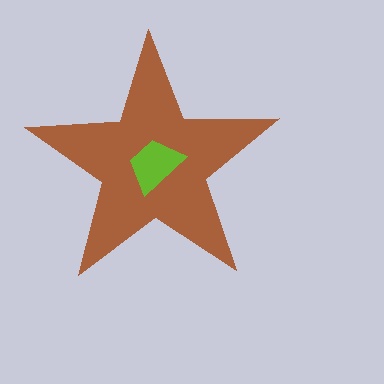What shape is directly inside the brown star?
The lime trapezoid.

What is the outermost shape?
The brown star.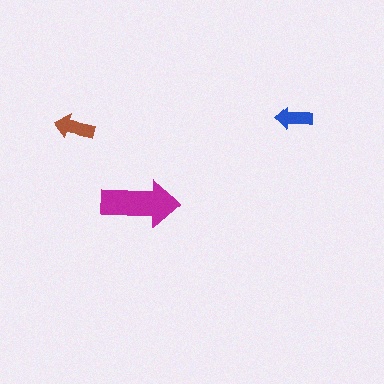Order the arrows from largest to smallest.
the magenta one, the brown one, the blue one.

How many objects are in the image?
There are 3 objects in the image.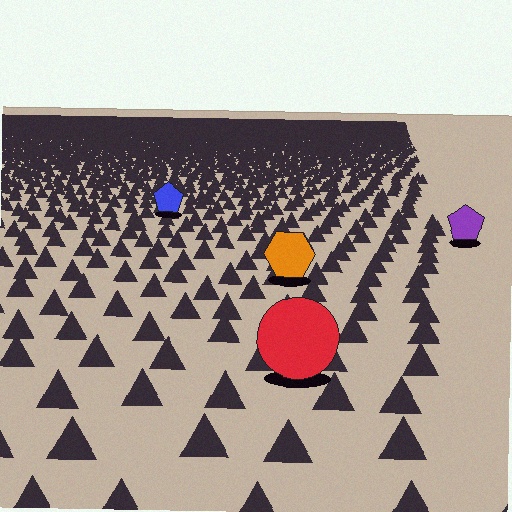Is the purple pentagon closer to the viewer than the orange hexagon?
No. The orange hexagon is closer — you can tell from the texture gradient: the ground texture is coarser near it.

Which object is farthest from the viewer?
The blue pentagon is farthest from the viewer. It appears smaller and the ground texture around it is denser.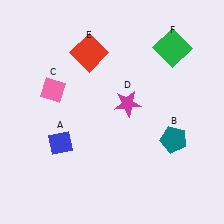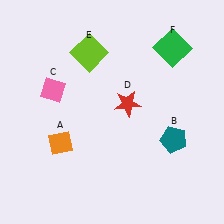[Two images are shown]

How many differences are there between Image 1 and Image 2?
There are 3 differences between the two images.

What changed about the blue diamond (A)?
In Image 1, A is blue. In Image 2, it changed to orange.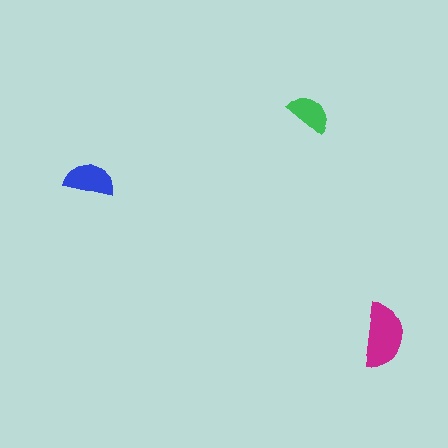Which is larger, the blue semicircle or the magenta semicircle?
The magenta one.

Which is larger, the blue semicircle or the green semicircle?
The blue one.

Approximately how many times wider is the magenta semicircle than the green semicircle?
About 1.5 times wider.